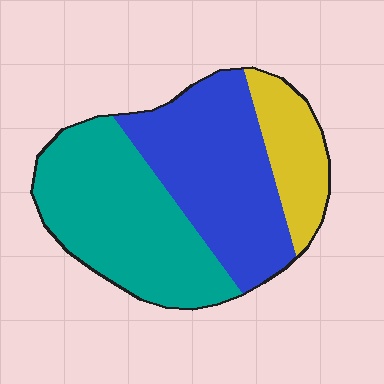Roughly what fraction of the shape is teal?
Teal covers around 45% of the shape.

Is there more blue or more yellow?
Blue.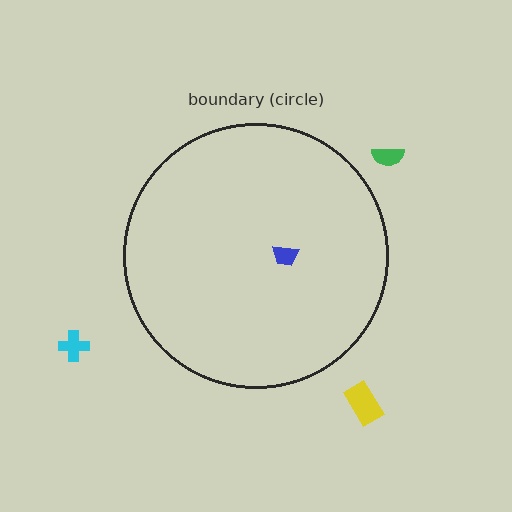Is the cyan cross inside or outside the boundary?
Outside.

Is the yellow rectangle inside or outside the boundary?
Outside.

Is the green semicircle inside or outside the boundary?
Outside.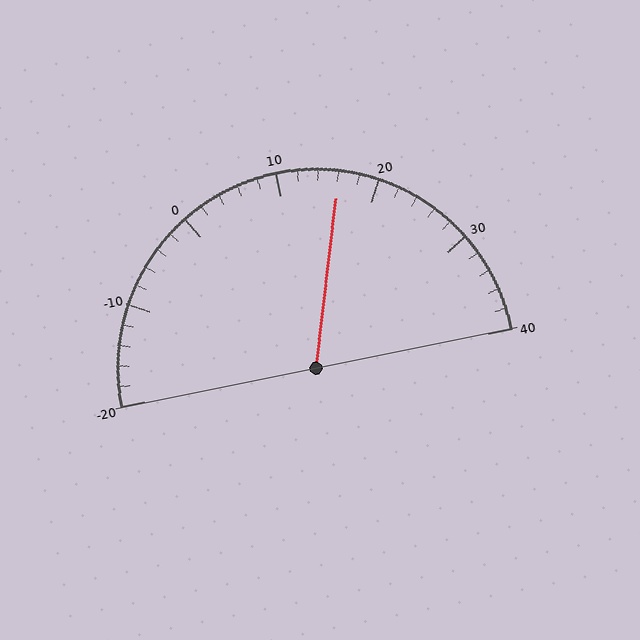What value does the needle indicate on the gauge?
The needle indicates approximately 16.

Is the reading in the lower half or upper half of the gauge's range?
The reading is in the upper half of the range (-20 to 40).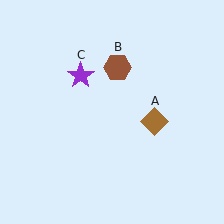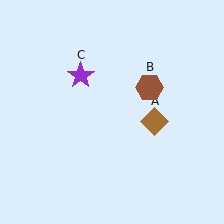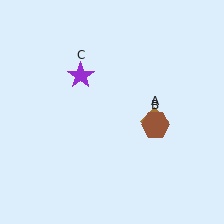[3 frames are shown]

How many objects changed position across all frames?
1 object changed position: brown hexagon (object B).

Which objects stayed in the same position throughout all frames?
Brown diamond (object A) and purple star (object C) remained stationary.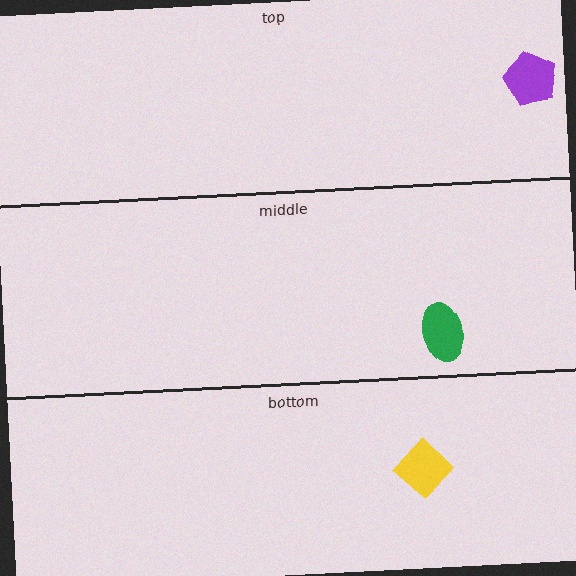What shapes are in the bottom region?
The yellow diamond.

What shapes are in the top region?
The purple pentagon.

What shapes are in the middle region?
The green ellipse.